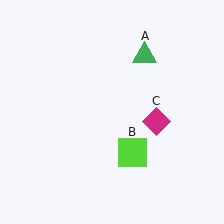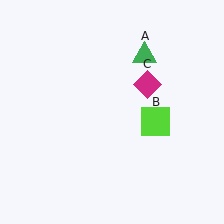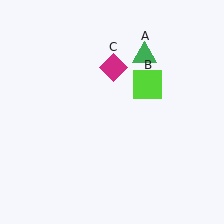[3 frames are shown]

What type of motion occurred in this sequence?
The lime square (object B), magenta diamond (object C) rotated counterclockwise around the center of the scene.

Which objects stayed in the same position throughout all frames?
Green triangle (object A) remained stationary.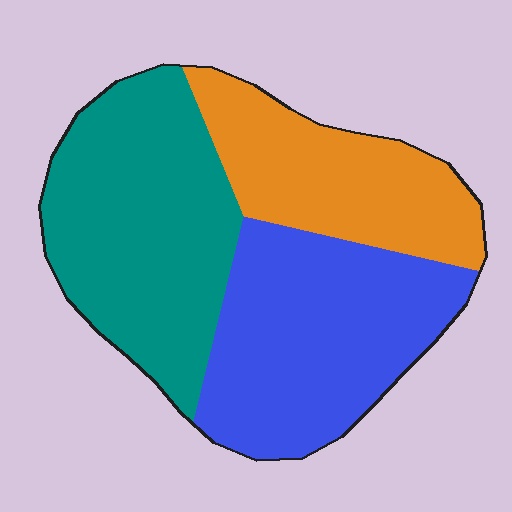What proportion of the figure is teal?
Teal takes up about three eighths (3/8) of the figure.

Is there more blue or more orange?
Blue.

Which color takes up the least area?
Orange, at roughly 25%.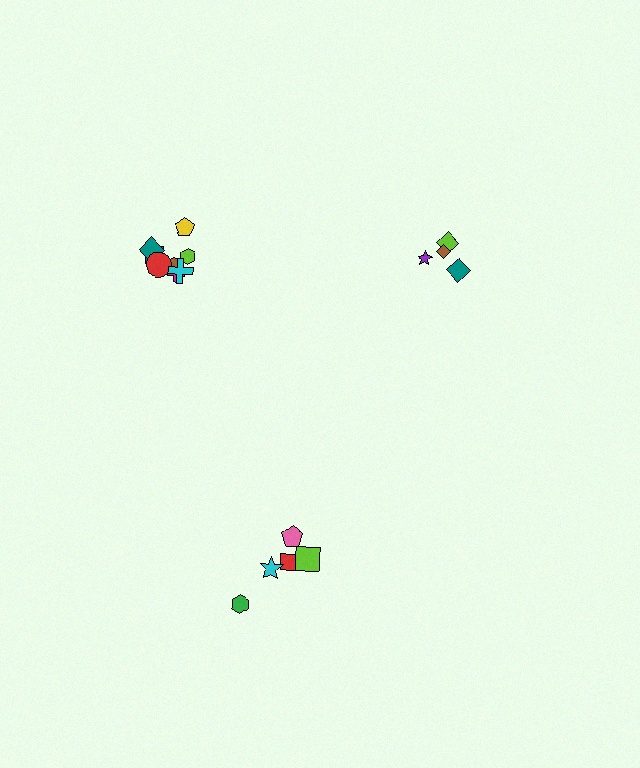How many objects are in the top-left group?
There are 8 objects.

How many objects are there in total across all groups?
There are 17 objects.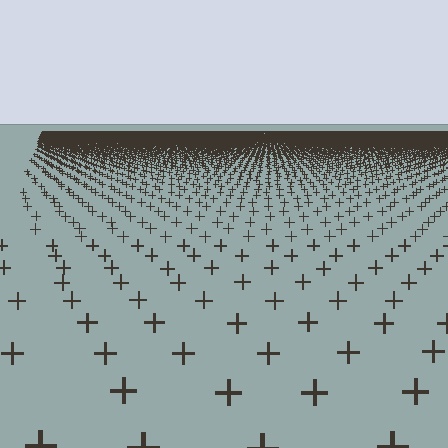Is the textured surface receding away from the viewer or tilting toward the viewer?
The surface is receding away from the viewer. Texture elements get smaller and denser toward the top.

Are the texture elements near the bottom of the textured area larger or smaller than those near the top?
Larger. Near the bottom, elements are closer to the viewer and appear at a bigger on-screen size.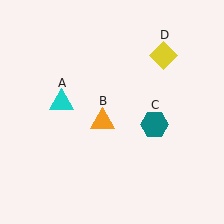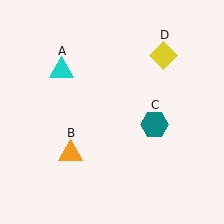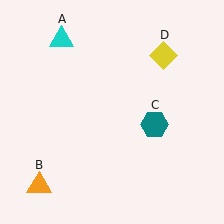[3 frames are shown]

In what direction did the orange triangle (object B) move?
The orange triangle (object B) moved down and to the left.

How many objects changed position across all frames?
2 objects changed position: cyan triangle (object A), orange triangle (object B).